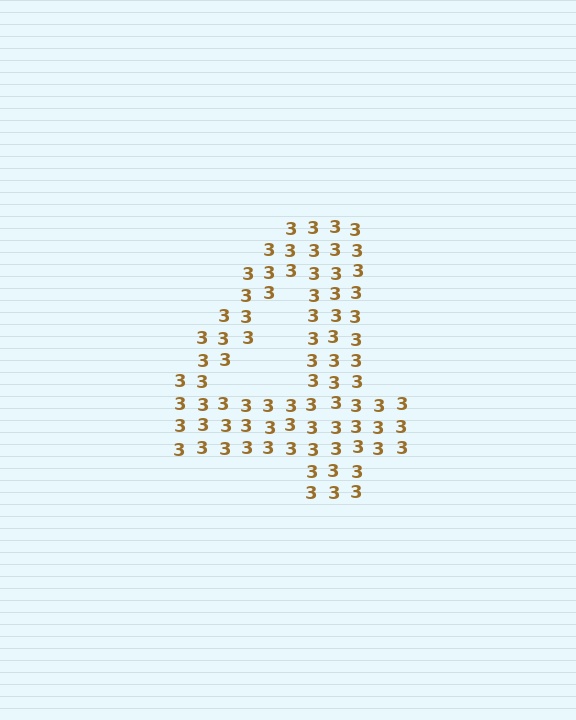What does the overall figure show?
The overall figure shows the digit 4.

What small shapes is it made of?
It is made of small digit 3's.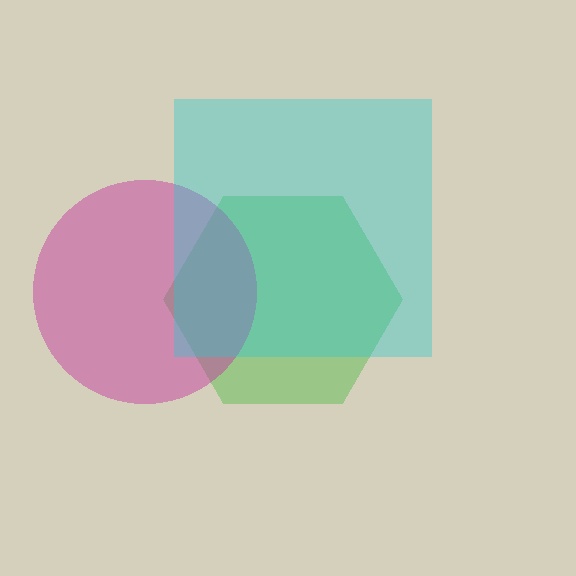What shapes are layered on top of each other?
The layered shapes are: a green hexagon, a magenta circle, a cyan square.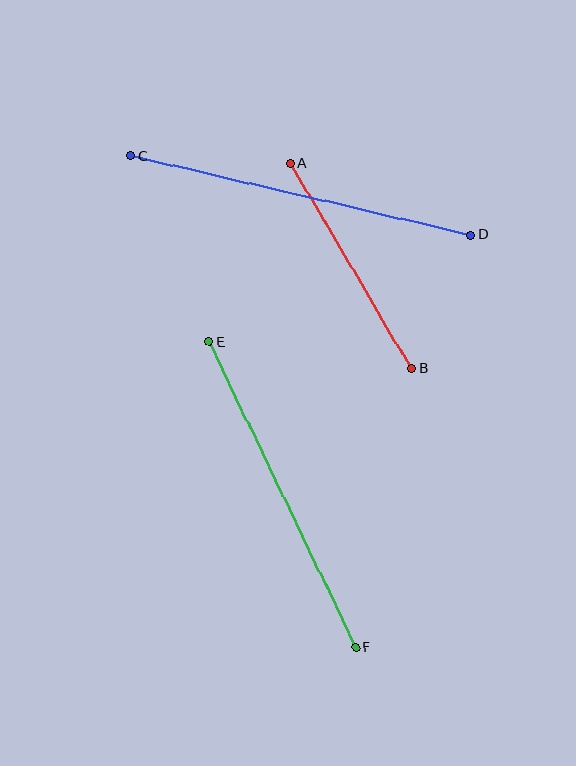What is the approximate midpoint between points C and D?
The midpoint is at approximately (301, 195) pixels.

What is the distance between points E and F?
The distance is approximately 339 pixels.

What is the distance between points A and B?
The distance is approximately 239 pixels.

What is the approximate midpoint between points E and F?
The midpoint is at approximately (282, 495) pixels.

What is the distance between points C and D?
The distance is approximately 349 pixels.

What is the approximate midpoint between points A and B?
The midpoint is at approximately (351, 266) pixels.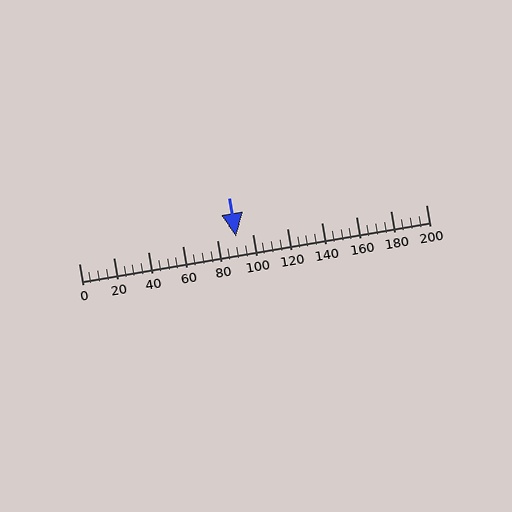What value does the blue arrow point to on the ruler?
The blue arrow points to approximately 91.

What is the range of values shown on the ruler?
The ruler shows values from 0 to 200.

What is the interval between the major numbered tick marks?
The major tick marks are spaced 20 units apart.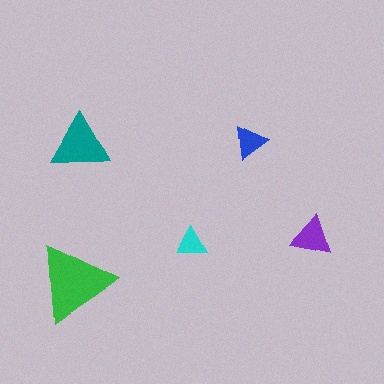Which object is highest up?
The teal triangle is topmost.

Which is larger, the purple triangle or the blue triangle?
The purple one.